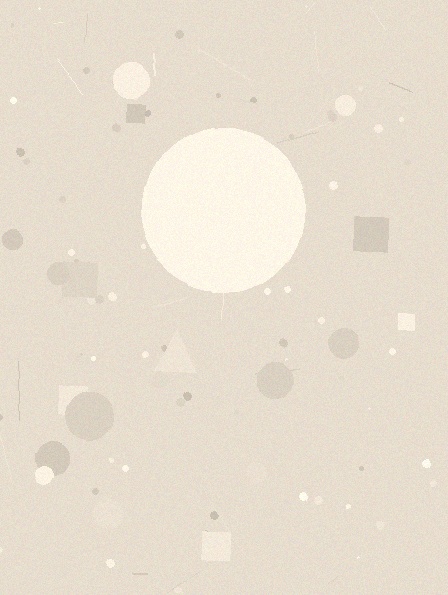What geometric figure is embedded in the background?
A circle is embedded in the background.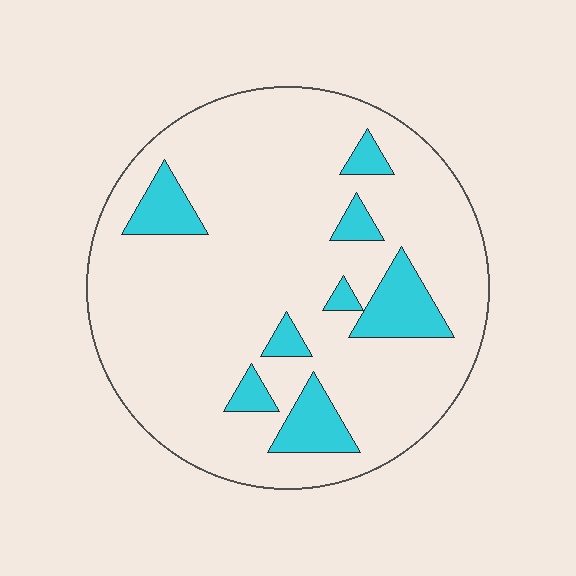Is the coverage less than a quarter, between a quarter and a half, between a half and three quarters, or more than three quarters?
Less than a quarter.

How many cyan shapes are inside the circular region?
8.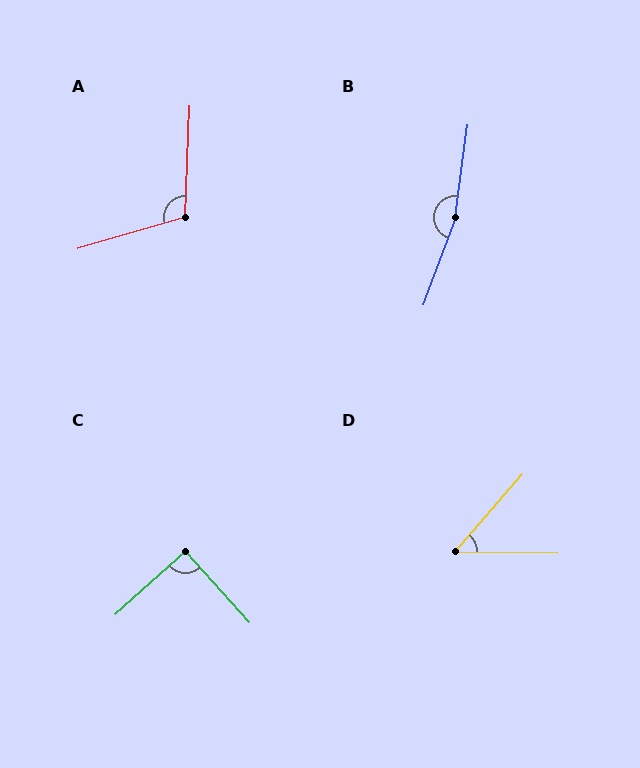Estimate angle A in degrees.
Approximately 109 degrees.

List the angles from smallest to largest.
D (50°), C (90°), A (109°), B (167°).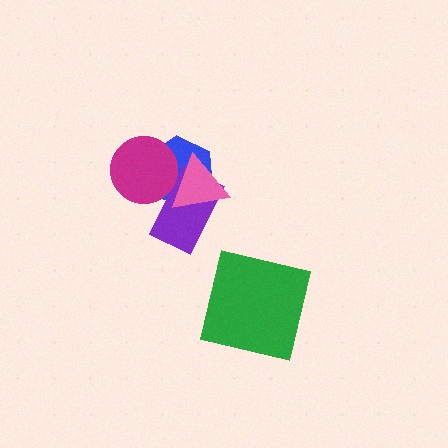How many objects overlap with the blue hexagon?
3 objects overlap with the blue hexagon.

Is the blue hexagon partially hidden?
Yes, it is partially covered by another shape.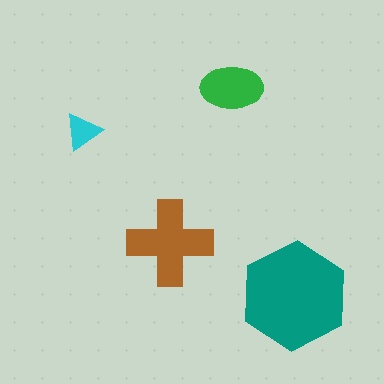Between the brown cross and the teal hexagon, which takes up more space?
The teal hexagon.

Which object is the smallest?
The cyan triangle.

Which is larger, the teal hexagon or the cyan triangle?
The teal hexagon.